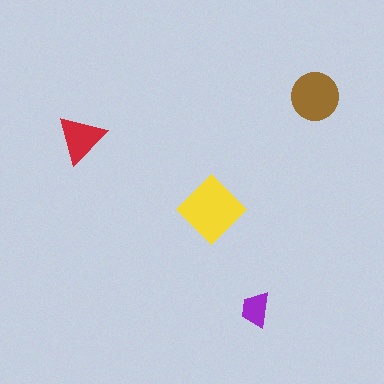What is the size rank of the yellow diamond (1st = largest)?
1st.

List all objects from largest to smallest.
The yellow diamond, the brown circle, the red triangle, the purple trapezoid.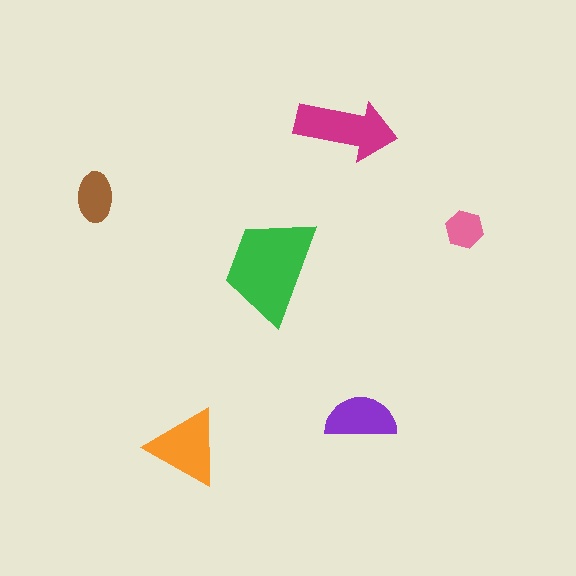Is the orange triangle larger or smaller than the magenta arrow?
Smaller.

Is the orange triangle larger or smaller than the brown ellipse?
Larger.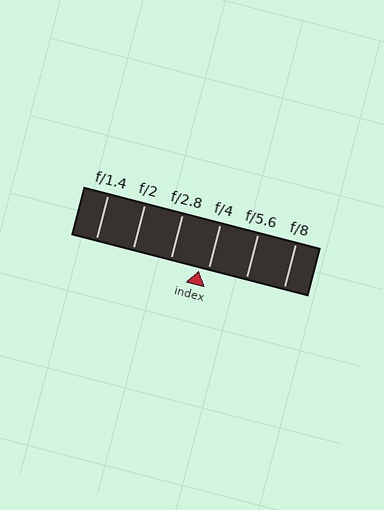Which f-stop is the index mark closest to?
The index mark is closest to f/4.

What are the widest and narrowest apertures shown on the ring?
The widest aperture shown is f/1.4 and the narrowest is f/8.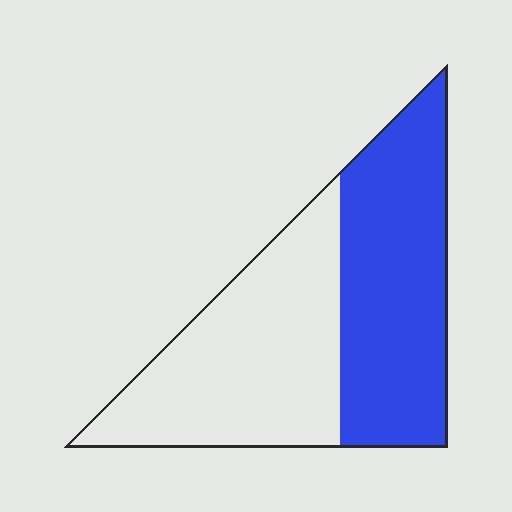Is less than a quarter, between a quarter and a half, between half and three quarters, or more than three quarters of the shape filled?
Between a quarter and a half.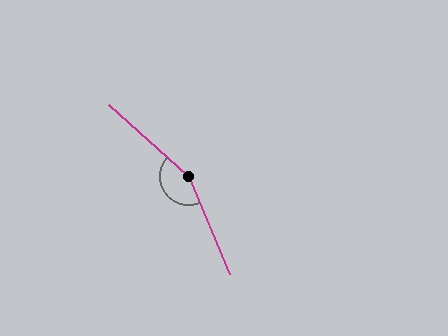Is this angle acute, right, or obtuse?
It is obtuse.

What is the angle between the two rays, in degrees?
Approximately 154 degrees.